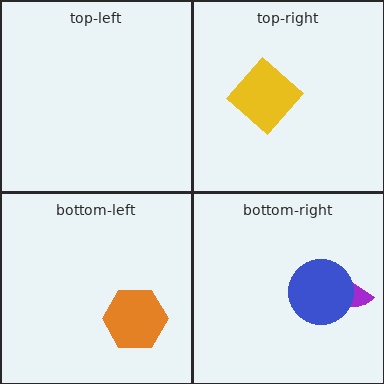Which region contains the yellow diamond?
The top-right region.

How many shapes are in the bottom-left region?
1.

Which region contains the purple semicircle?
The bottom-right region.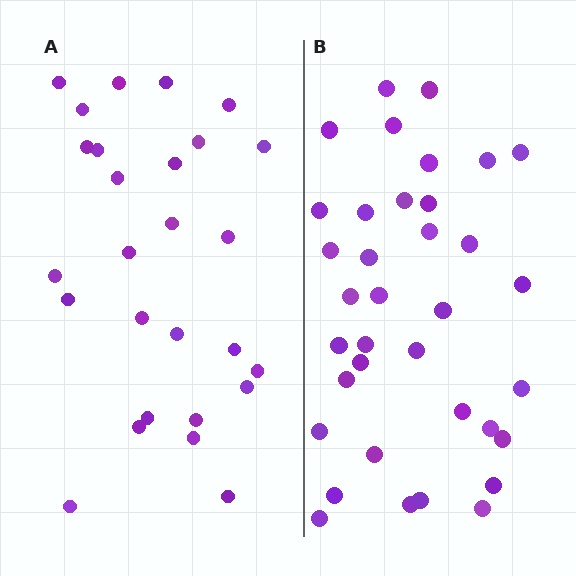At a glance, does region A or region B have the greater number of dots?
Region B (the right region) has more dots.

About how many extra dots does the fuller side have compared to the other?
Region B has roughly 8 or so more dots than region A.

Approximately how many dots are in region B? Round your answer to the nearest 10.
About 40 dots. (The exact count is 36, which rounds to 40.)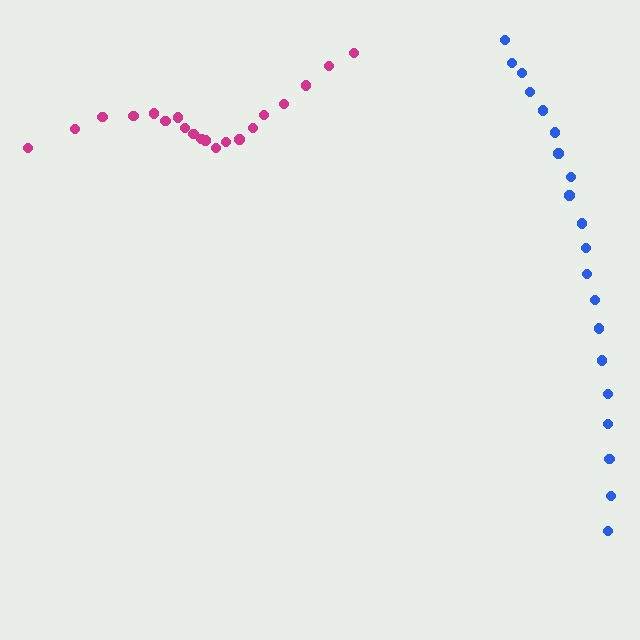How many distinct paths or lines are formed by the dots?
There are 2 distinct paths.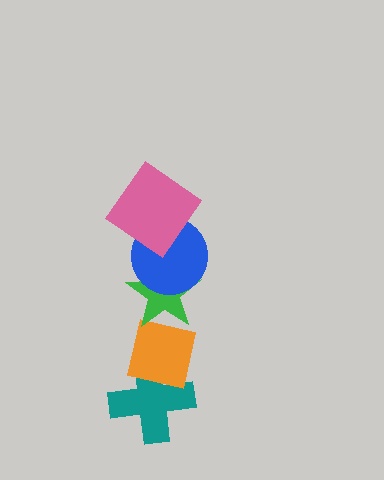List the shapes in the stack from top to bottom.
From top to bottom: the pink diamond, the blue circle, the green star, the orange square, the teal cross.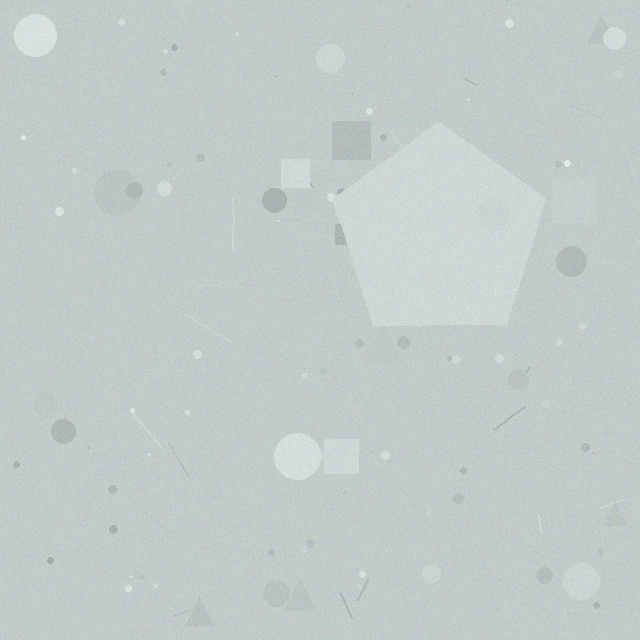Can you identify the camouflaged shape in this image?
The camouflaged shape is a pentagon.